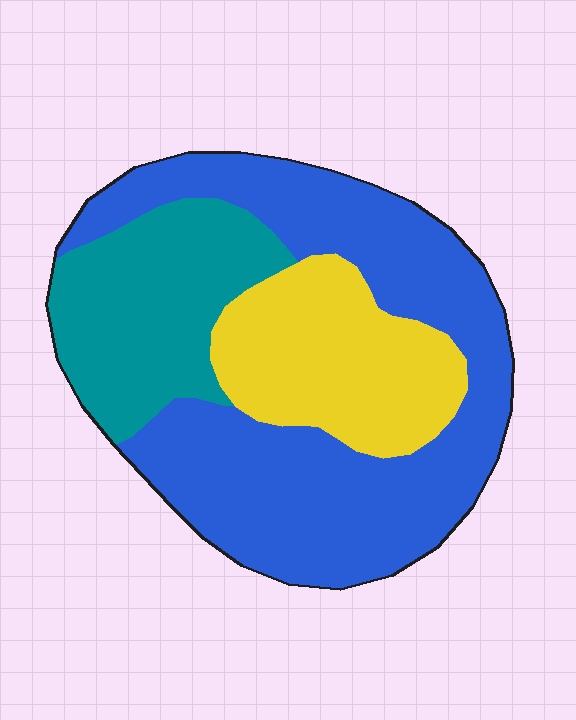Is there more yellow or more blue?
Blue.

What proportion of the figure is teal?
Teal takes up about one quarter (1/4) of the figure.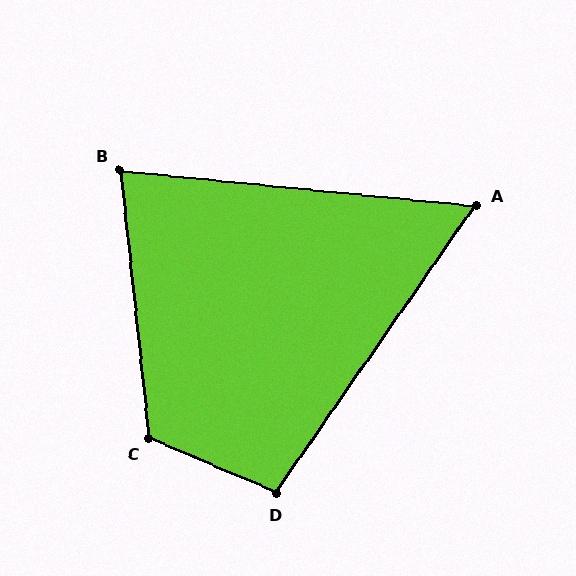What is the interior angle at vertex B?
Approximately 78 degrees (acute).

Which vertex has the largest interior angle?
C, at approximately 119 degrees.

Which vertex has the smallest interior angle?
A, at approximately 61 degrees.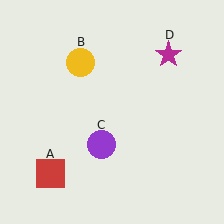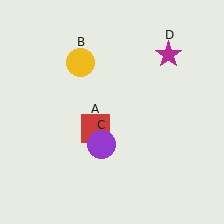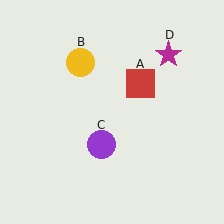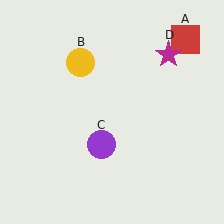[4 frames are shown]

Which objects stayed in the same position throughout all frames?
Yellow circle (object B) and purple circle (object C) and magenta star (object D) remained stationary.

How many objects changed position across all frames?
1 object changed position: red square (object A).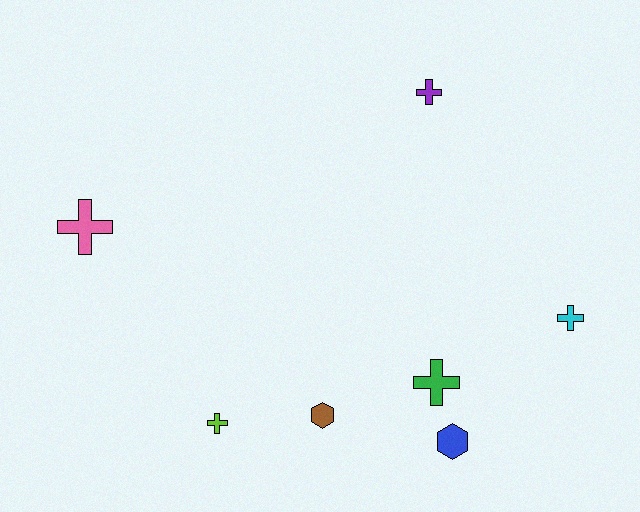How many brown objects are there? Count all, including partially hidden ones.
There is 1 brown object.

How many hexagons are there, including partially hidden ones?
There are 2 hexagons.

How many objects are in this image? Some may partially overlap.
There are 7 objects.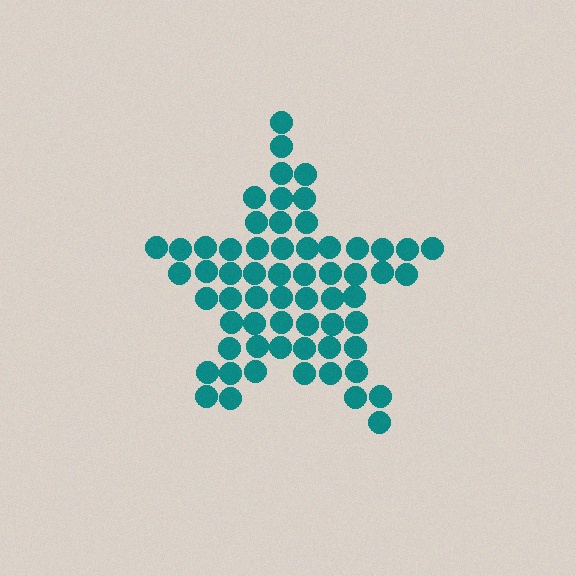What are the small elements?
The small elements are circles.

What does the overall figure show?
The overall figure shows a star.